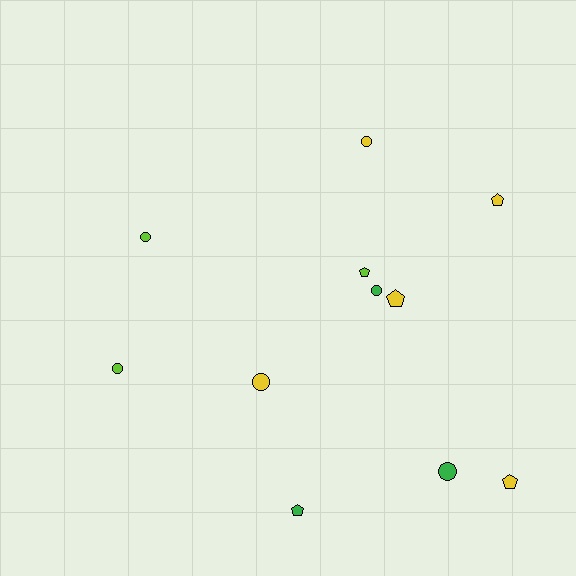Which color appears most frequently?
Yellow, with 5 objects.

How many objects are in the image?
There are 11 objects.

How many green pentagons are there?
There is 1 green pentagon.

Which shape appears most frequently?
Circle, with 6 objects.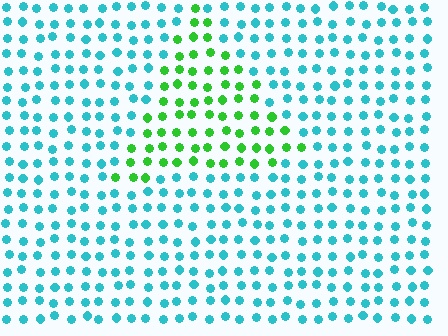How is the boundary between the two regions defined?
The boundary is defined purely by a slight shift in hue (about 63 degrees). Spacing, size, and orientation are identical on both sides.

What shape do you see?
I see a triangle.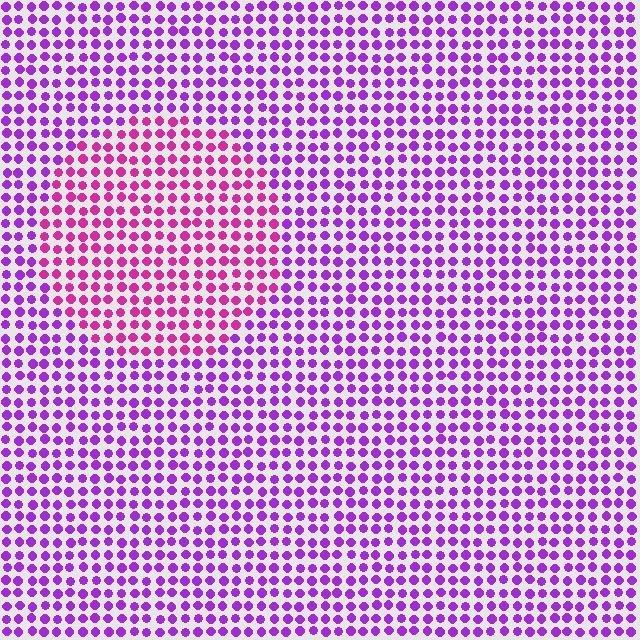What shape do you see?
I see a circle.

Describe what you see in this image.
The image is filled with small purple elements in a uniform arrangement. A circle-shaped region is visible where the elements are tinted to a slightly different hue, forming a subtle color boundary.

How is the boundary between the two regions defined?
The boundary is defined purely by a slight shift in hue (about 36 degrees). Spacing, size, and orientation are identical on both sides.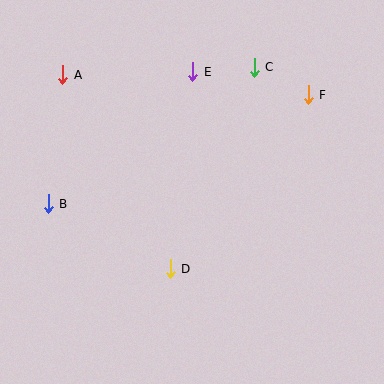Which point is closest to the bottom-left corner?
Point B is closest to the bottom-left corner.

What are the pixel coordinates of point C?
Point C is at (254, 67).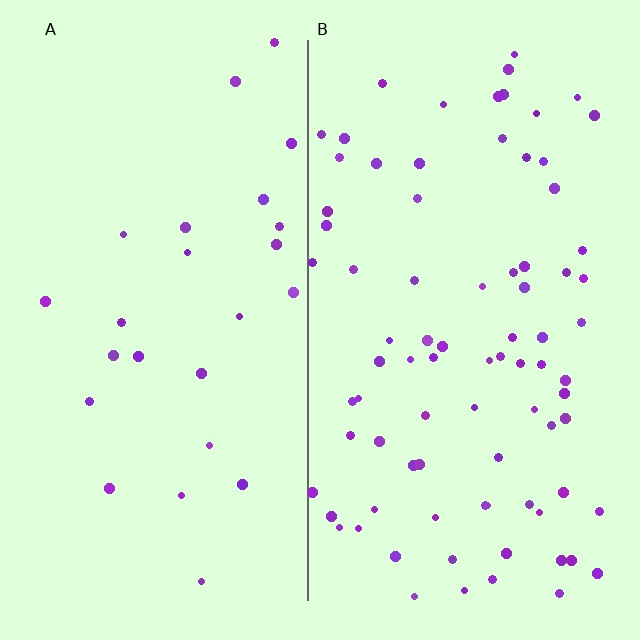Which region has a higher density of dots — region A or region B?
B (the right).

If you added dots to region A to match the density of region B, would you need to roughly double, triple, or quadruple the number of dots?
Approximately triple.